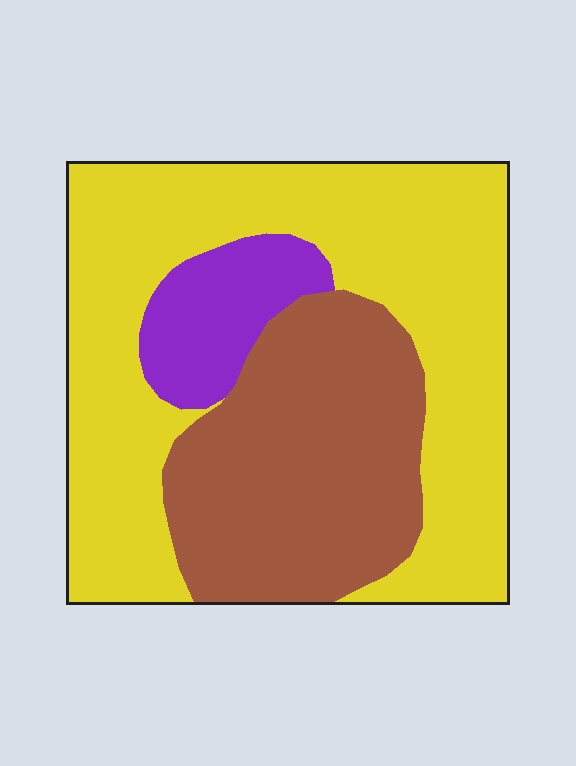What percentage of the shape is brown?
Brown covers around 30% of the shape.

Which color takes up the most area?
Yellow, at roughly 55%.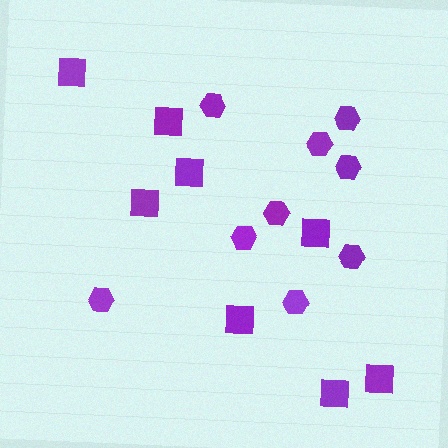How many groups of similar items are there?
There are 2 groups: one group of hexagons (9) and one group of squares (8).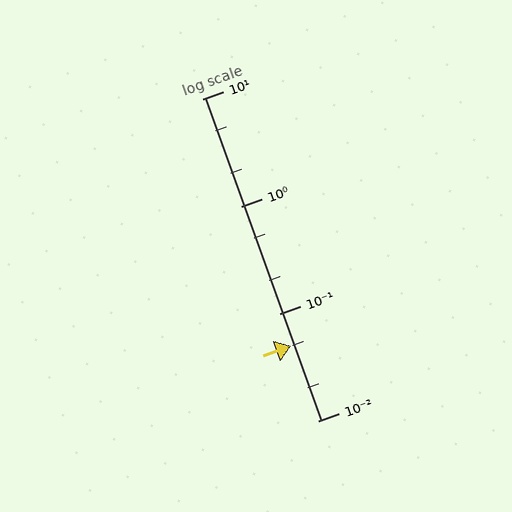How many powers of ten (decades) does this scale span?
The scale spans 3 decades, from 0.01 to 10.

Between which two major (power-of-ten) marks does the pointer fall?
The pointer is between 0.01 and 0.1.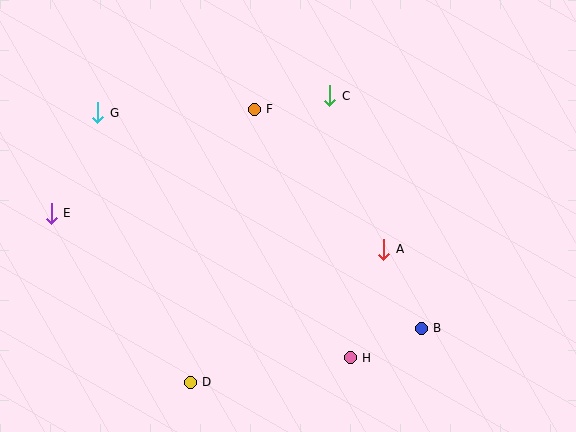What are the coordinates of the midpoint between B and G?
The midpoint between B and G is at (260, 221).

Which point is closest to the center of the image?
Point A at (384, 249) is closest to the center.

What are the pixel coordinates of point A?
Point A is at (384, 249).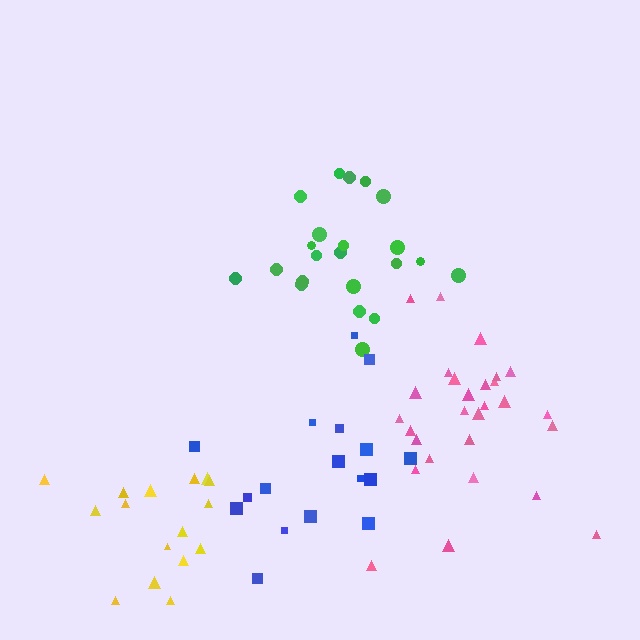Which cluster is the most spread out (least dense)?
Blue.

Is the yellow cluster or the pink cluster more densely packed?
Pink.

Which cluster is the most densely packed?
Green.